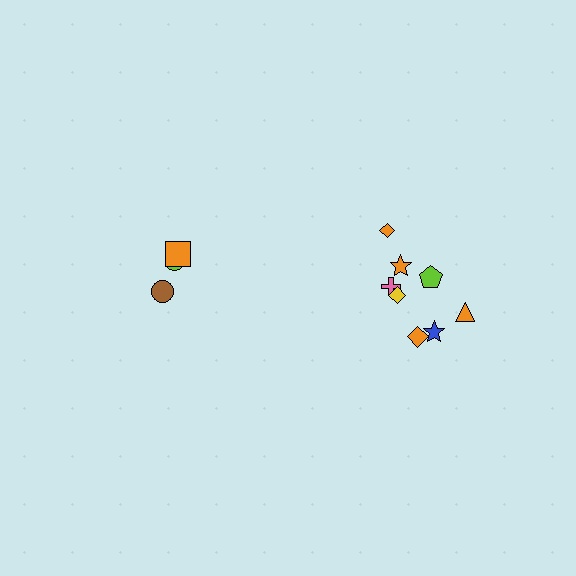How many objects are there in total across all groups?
There are 11 objects.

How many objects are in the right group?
There are 8 objects.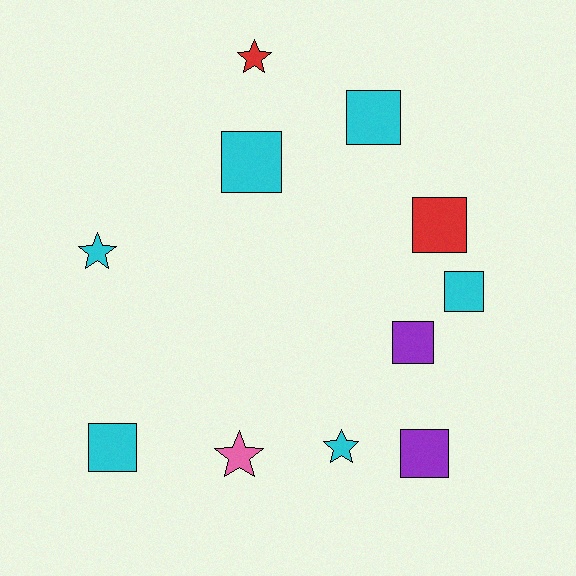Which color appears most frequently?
Cyan, with 6 objects.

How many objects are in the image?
There are 11 objects.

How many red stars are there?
There is 1 red star.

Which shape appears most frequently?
Square, with 7 objects.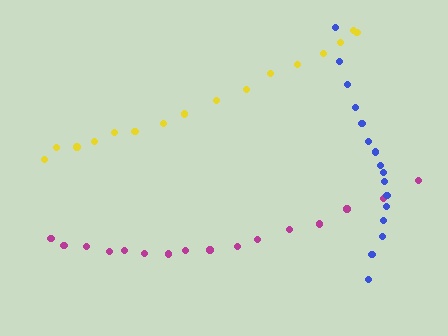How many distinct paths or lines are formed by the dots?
There are 3 distinct paths.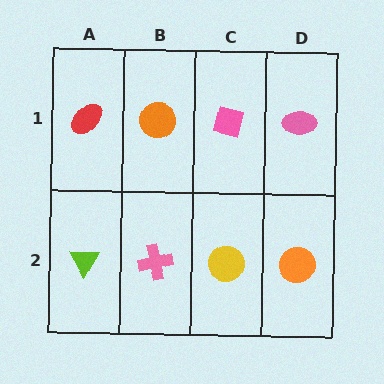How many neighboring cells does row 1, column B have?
3.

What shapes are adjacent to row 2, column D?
A pink ellipse (row 1, column D), a yellow circle (row 2, column C).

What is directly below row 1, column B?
A pink cross.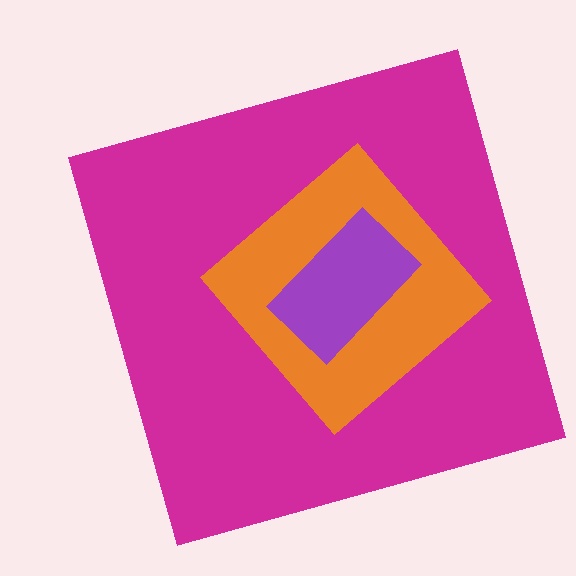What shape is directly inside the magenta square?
The orange diamond.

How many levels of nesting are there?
3.